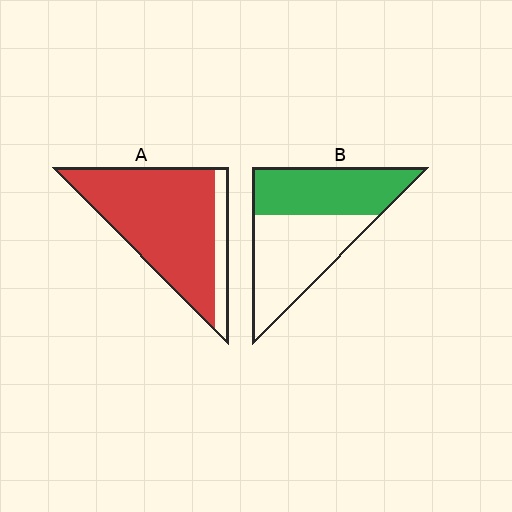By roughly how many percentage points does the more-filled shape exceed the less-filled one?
By roughly 40 percentage points (A over B).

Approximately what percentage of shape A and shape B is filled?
A is approximately 85% and B is approximately 45%.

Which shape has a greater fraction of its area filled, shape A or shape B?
Shape A.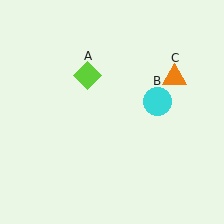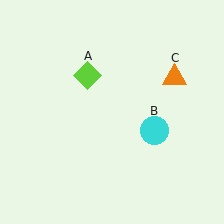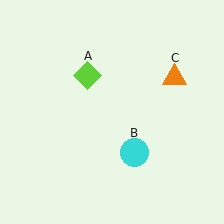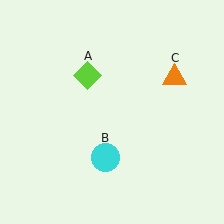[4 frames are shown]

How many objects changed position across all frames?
1 object changed position: cyan circle (object B).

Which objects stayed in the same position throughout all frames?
Lime diamond (object A) and orange triangle (object C) remained stationary.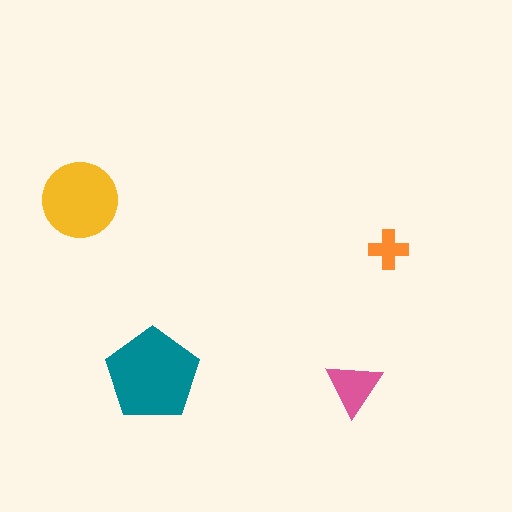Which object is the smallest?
The orange cross.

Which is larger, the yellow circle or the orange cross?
The yellow circle.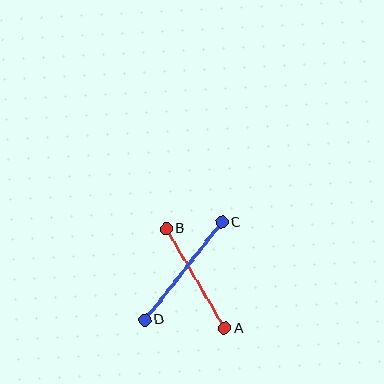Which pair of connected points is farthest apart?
Points C and D are farthest apart.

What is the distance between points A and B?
The distance is approximately 116 pixels.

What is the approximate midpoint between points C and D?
The midpoint is at approximately (183, 271) pixels.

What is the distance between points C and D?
The distance is approximately 124 pixels.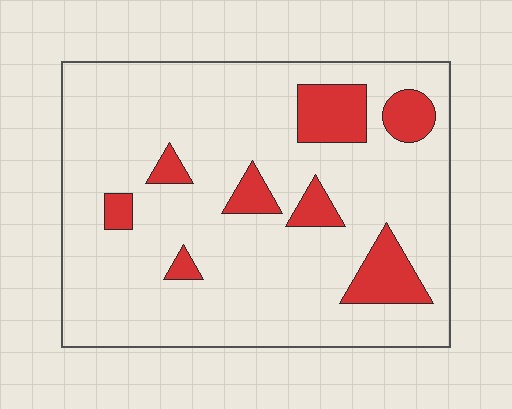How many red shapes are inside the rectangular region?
8.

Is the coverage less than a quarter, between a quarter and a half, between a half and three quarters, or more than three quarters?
Less than a quarter.